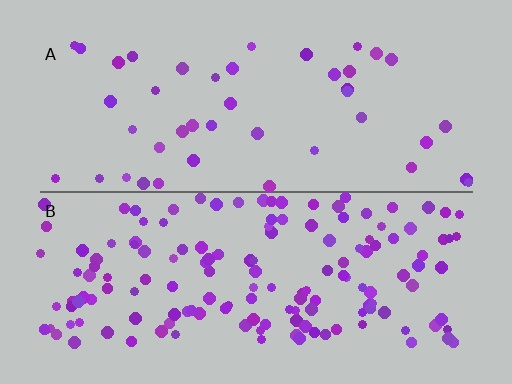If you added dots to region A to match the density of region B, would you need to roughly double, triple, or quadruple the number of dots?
Approximately quadruple.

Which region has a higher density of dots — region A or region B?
B (the bottom).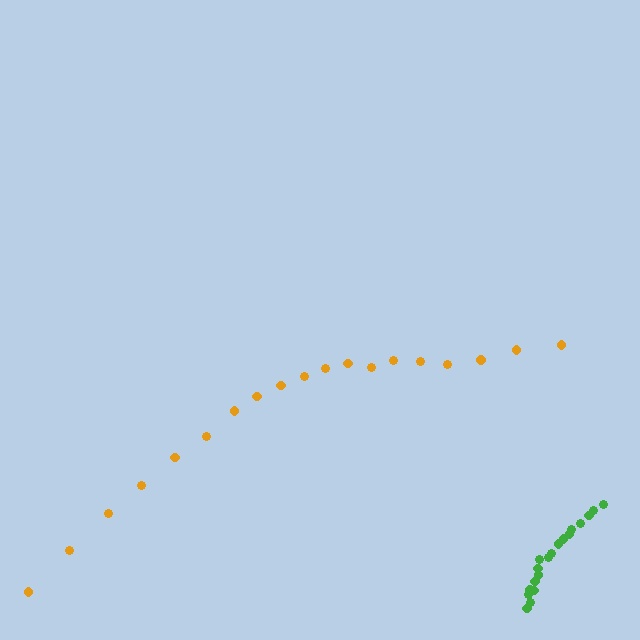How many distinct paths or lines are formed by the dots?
There are 2 distinct paths.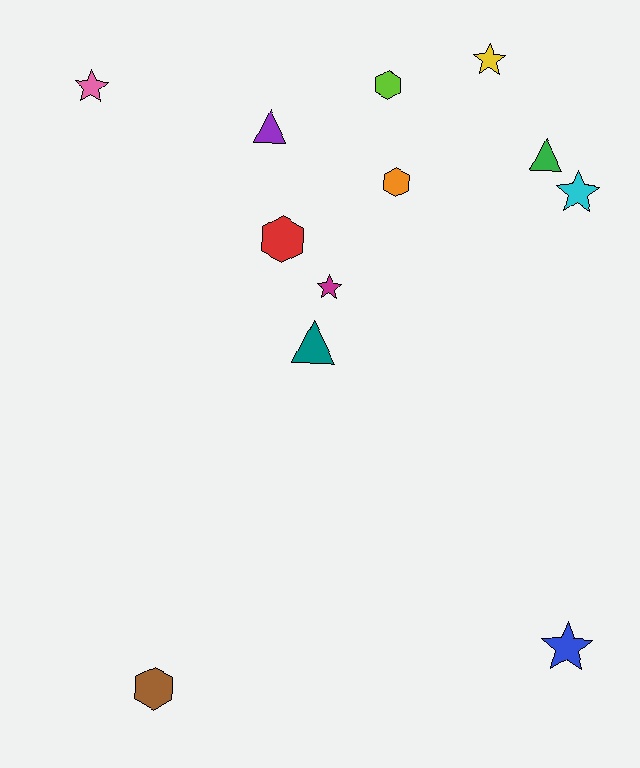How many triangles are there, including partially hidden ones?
There are 3 triangles.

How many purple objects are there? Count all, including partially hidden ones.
There is 1 purple object.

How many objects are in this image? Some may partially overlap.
There are 12 objects.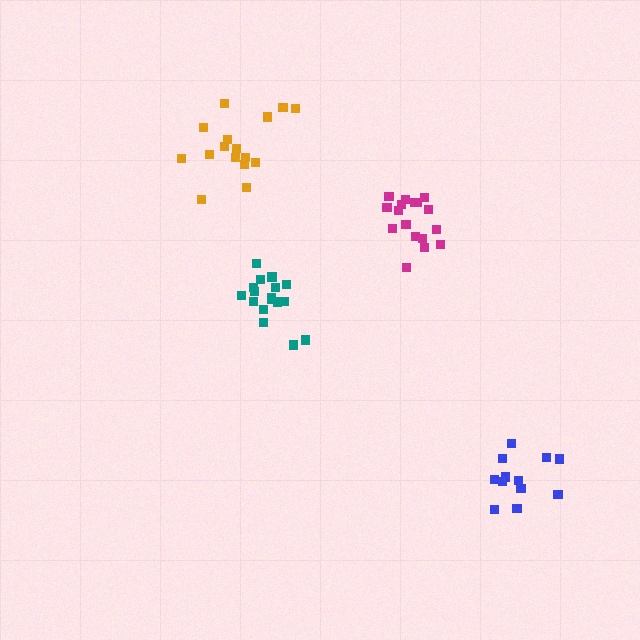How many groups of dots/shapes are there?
There are 4 groups.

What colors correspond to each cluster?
The clusters are colored: teal, blue, magenta, orange.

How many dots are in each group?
Group 1: 17 dots, Group 2: 12 dots, Group 3: 17 dots, Group 4: 16 dots (62 total).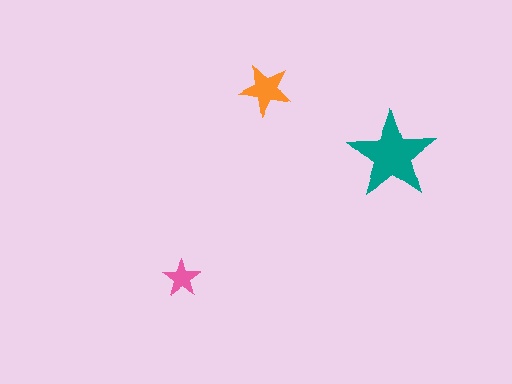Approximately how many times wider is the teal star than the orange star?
About 1.5 times wider.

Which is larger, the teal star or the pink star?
The teal one.